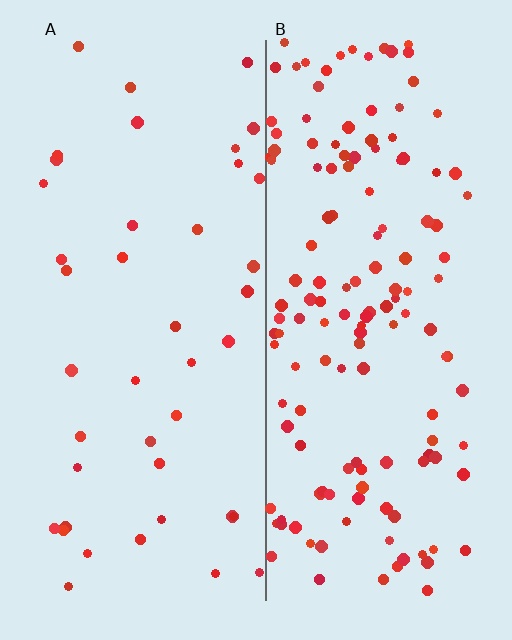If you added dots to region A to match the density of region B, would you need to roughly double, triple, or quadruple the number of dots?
Approximately quadruple.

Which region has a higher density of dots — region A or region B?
B (the right).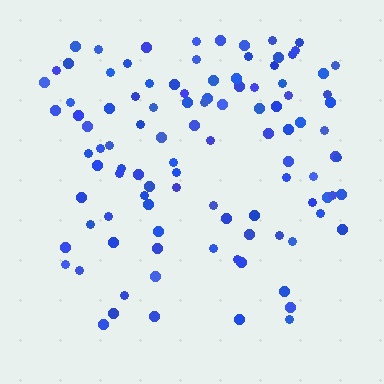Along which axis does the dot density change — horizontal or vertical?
Vertical.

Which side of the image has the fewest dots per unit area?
The bottom.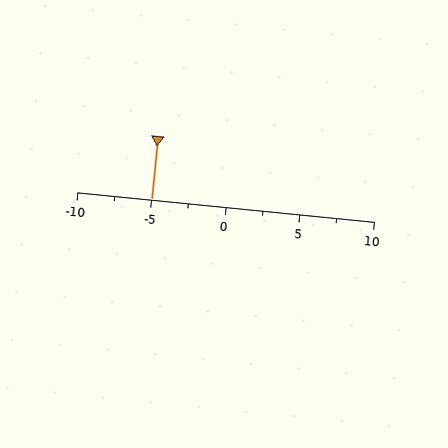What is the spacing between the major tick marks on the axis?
The major ticks are spaced 5 apart.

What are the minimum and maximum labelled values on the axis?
The axis runs from -10 to 10.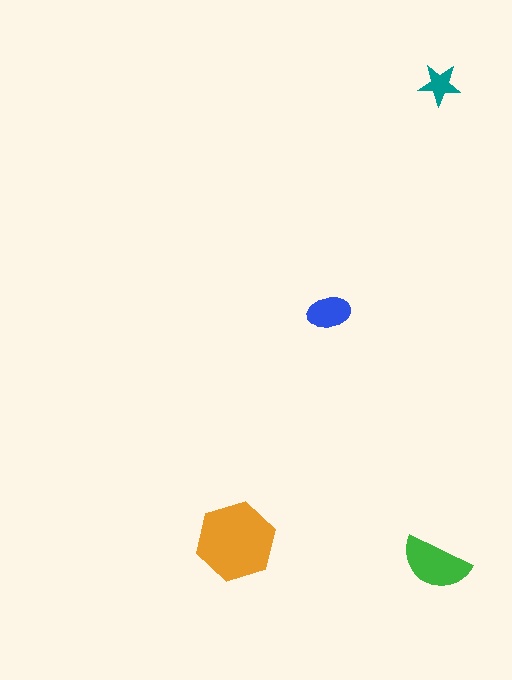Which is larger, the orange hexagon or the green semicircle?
The orange hexagon.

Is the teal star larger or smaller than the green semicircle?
Smaller.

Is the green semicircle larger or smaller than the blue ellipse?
Larger.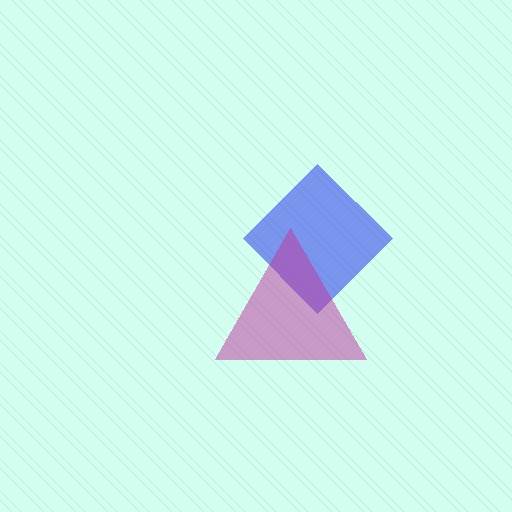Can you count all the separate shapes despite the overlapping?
Yes, there are 2 separate shapes.